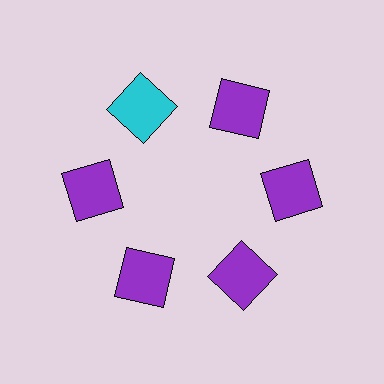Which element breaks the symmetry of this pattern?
The cyan square at roughly the 11 o'clock position breaks the symmetry. All other shapes are purple squares.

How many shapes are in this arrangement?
There are 6 shapes arranged in a ring pattern.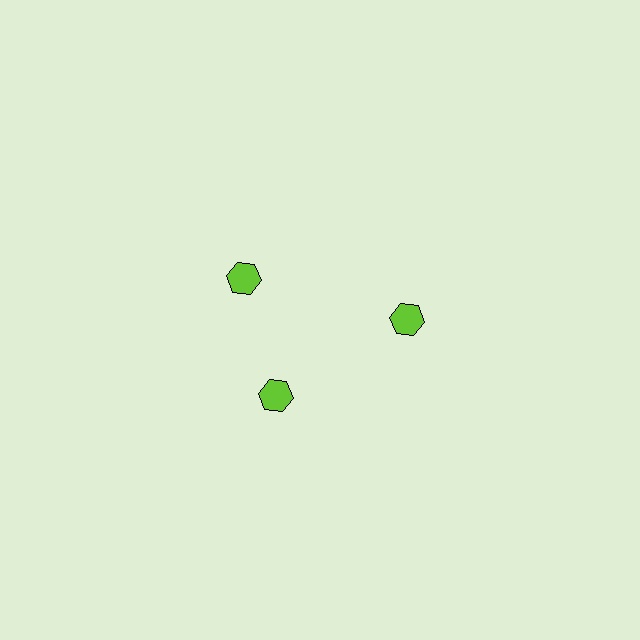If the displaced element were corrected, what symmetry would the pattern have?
It would have 3-fold rotational symmetry — the pattern would map onto itself every 120 degrees.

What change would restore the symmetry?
The symmetry would be restored by rotating it back into even spacing with its neighbors so that all 3 hexagons sit at equal angles and equal distance from the center.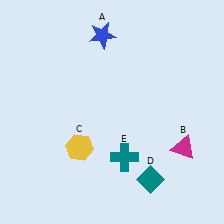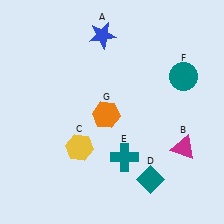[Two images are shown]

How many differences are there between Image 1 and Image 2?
There are 2 differences between the two images.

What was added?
A teal circle (F), an orange hexagon (G) were added in Image 2.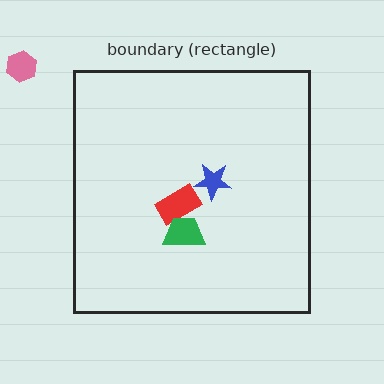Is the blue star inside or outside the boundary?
Inside.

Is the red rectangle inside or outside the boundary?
Inside.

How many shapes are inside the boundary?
3 inside, 1 outside.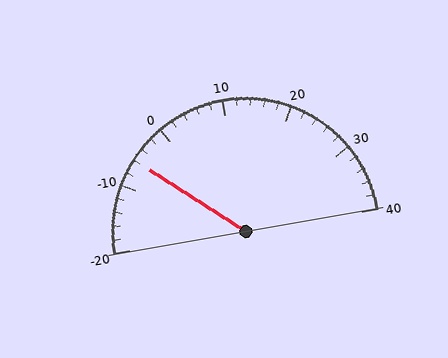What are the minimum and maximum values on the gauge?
The gauge ranges from -20 to 40.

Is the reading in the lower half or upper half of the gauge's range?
The reading is in the lower half of the range (-20 to 40).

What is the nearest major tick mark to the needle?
The nearest major tick mark is -10.